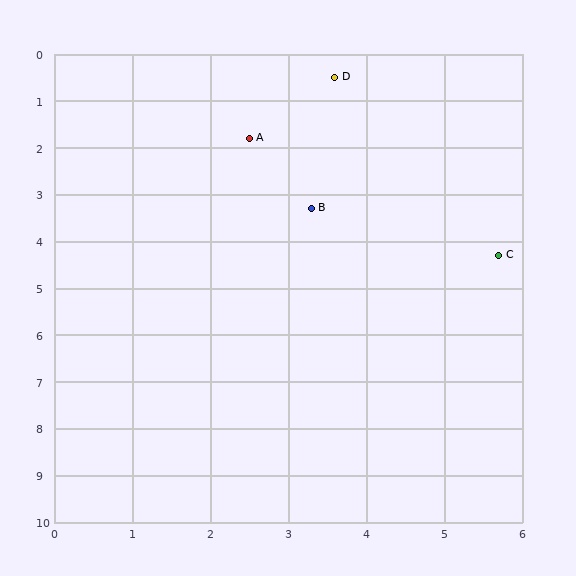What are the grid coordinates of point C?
Point C is at approximately (5.7, 4.3).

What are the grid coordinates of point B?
Point B is at approximately (3.3, 3.3).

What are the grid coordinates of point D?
Point D is at approximately (3.6, 0.5).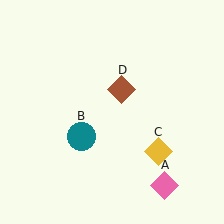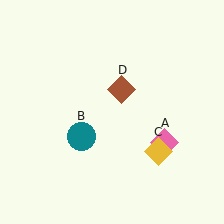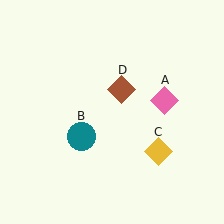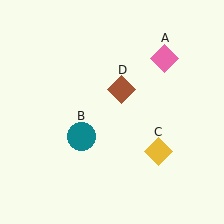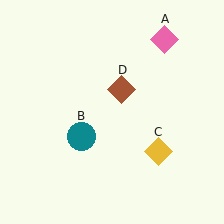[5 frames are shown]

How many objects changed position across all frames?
1 object changed position: pink diamond (object A).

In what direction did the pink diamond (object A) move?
The pink diamond (object A) moved up.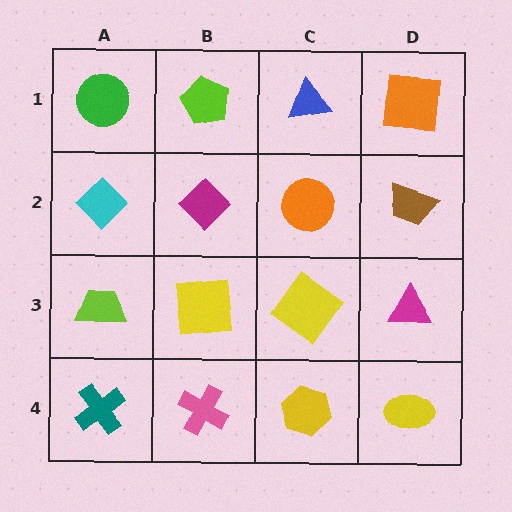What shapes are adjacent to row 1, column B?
A magenta diamond (row 2, column B), a green circle (row 1, column A), a blue triangle (row 1, column C).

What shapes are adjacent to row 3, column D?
A brown trapezoid (row 2, column D), a yellow ellipse (row 4, column D), a yellow diamond (row 3, column C).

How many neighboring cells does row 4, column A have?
2.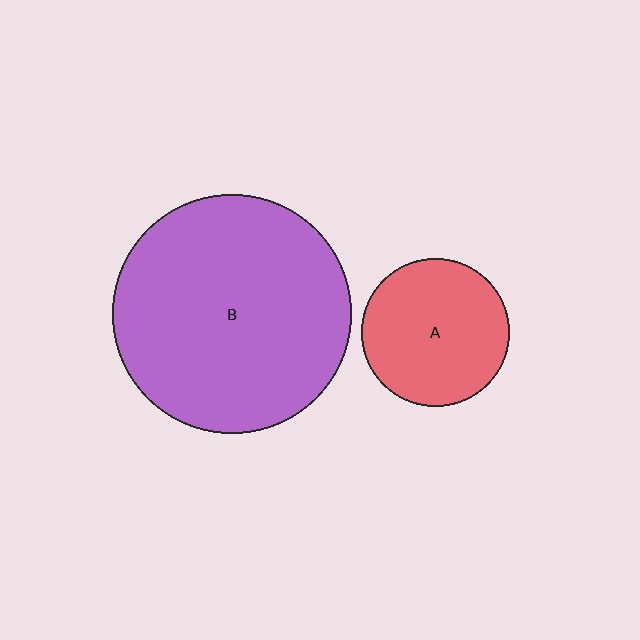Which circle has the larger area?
Circle B (purple).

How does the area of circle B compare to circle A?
Approximately 2.6 times.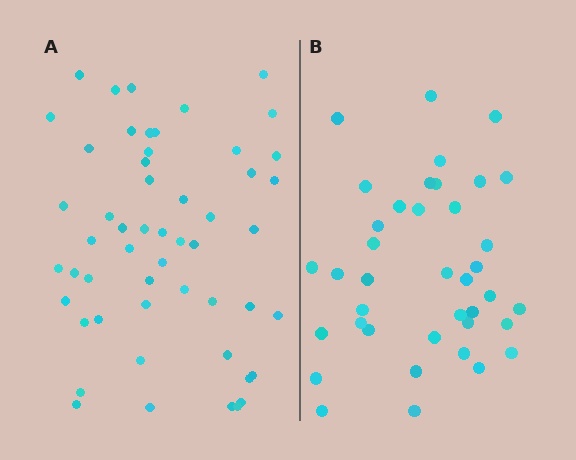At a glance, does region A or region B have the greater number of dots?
Region A (the left region) has more dots.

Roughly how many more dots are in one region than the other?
Region A has approximately 15 more dots than region B.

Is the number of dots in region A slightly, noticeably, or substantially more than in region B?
Region A has noticeably more, but not dramatically so. The ratio is roughly 1.4 to 1.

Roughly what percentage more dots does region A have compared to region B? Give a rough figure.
About 35% more.